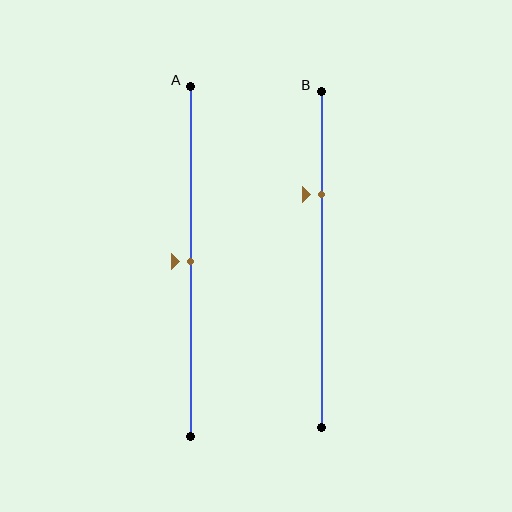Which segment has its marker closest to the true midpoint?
Segment A has its marker closest to the true midpoint.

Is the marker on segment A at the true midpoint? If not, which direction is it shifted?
Yes, the marker on segment A is at the true midpoint.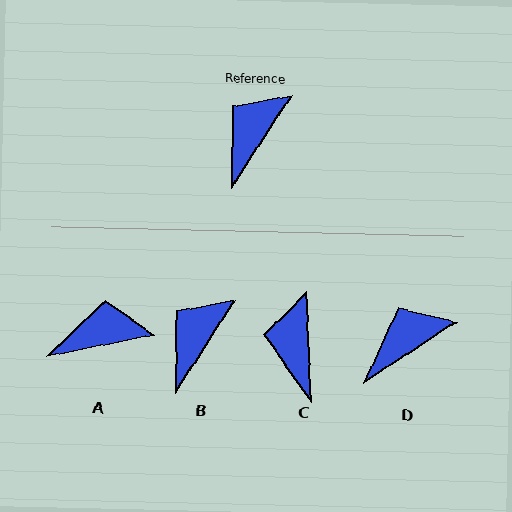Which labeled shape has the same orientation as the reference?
B.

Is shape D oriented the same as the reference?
No, it is off by about 23 degrees.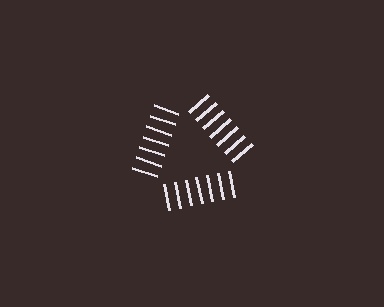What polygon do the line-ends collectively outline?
An illusory triangle — the line segments terminate on its edges but no continuous stroke is drawn.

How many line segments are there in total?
21 — 7 along each of the 3 edges.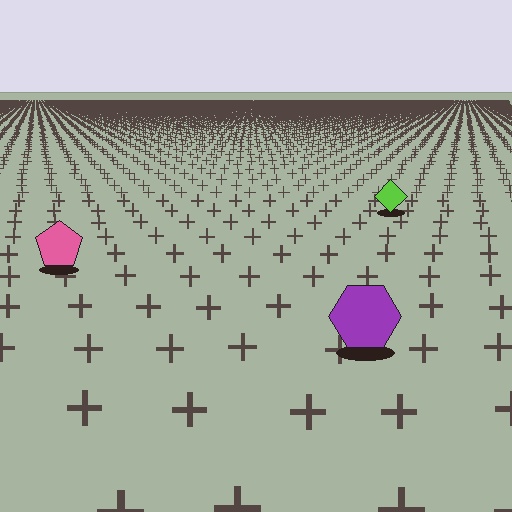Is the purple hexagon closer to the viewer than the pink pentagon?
Yes. The purple hexagon is closer — you can tell from the texture gradient: the ground texture is coarser near it.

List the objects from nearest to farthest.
From nearest to farthest: the purple hexagon, the pink pentagon, the lime diamond.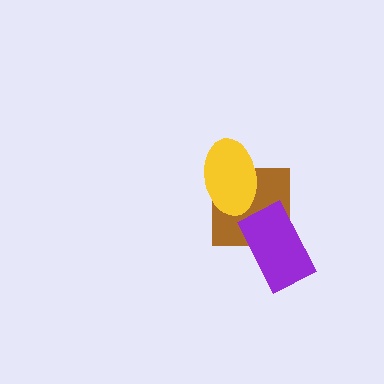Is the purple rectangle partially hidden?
No, no other shape covers it.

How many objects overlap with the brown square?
2 objects overlap with the brown square.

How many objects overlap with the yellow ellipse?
1 object overlaps with the yellow ellipse.